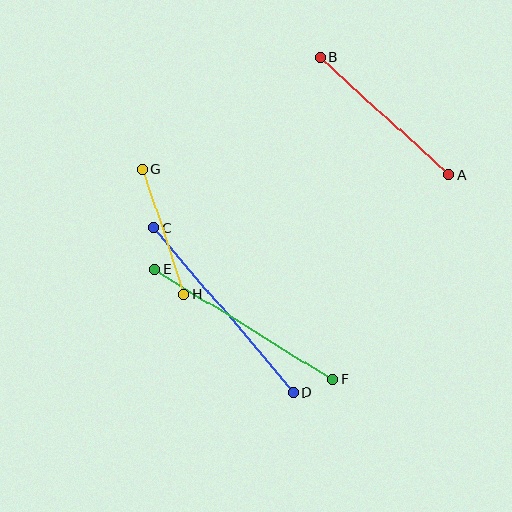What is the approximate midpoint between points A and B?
The midpoint is at approximately (385, 116) pixels.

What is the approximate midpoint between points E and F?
The midpoint is at approximately (244, 324) pixels.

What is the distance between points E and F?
The distance is approximately 210 pixels.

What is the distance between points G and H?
The distance is approximately 131 pixels.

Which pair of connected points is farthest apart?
Points C and D are farthest apart.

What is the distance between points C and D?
The distance is approximately 216 pixels.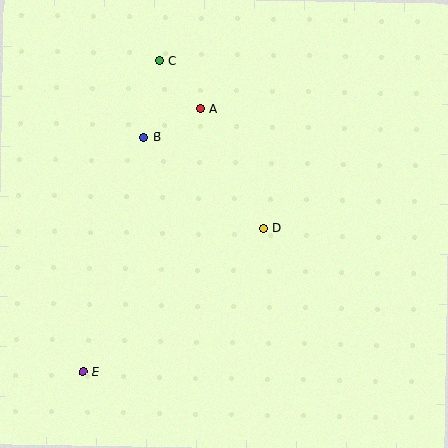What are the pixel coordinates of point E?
Point E is at (83, 371).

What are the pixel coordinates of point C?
Point C is at (159, 61).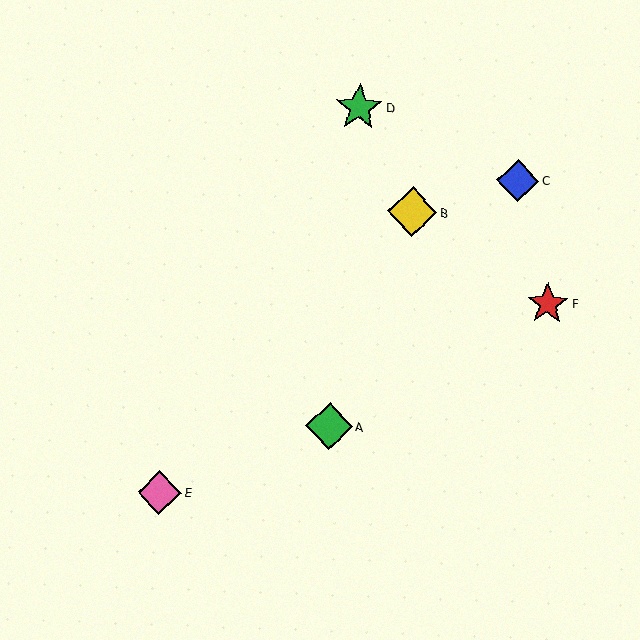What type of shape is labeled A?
Shape A is a green diamond.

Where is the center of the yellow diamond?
The center of the yellow diamond is at (412, 212).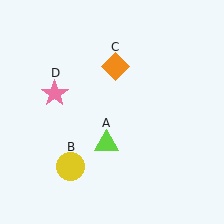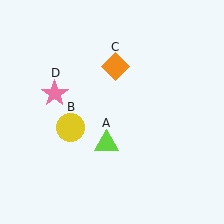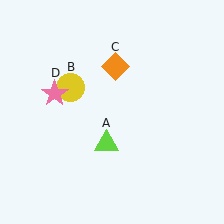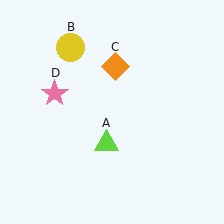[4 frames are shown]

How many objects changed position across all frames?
1 object changed position: yellow circle (object B).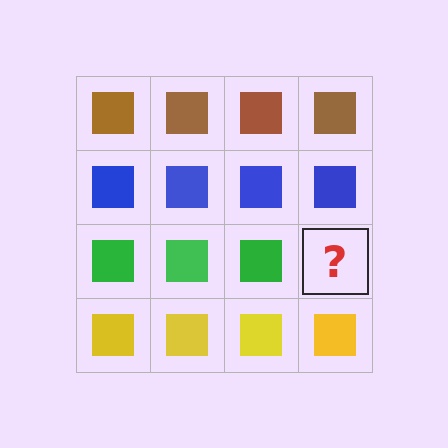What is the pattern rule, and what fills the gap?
The rule is that each row has a consistent color. The gap should be filled with a green square.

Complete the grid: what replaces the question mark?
The question mark should be replaced with a green square.